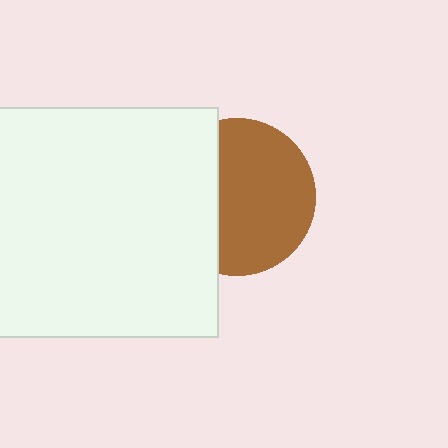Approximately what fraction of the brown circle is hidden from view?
Roughly 36% of the brown circle is hidden behind the white square.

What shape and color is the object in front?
The object in front is a white square.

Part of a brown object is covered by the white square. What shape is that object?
It is a circle.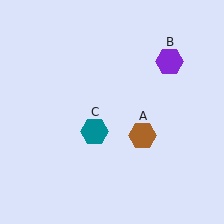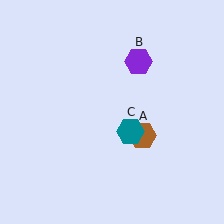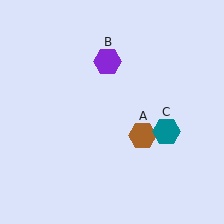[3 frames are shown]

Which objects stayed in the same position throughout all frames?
Brown hexagon (object A) remained stationary.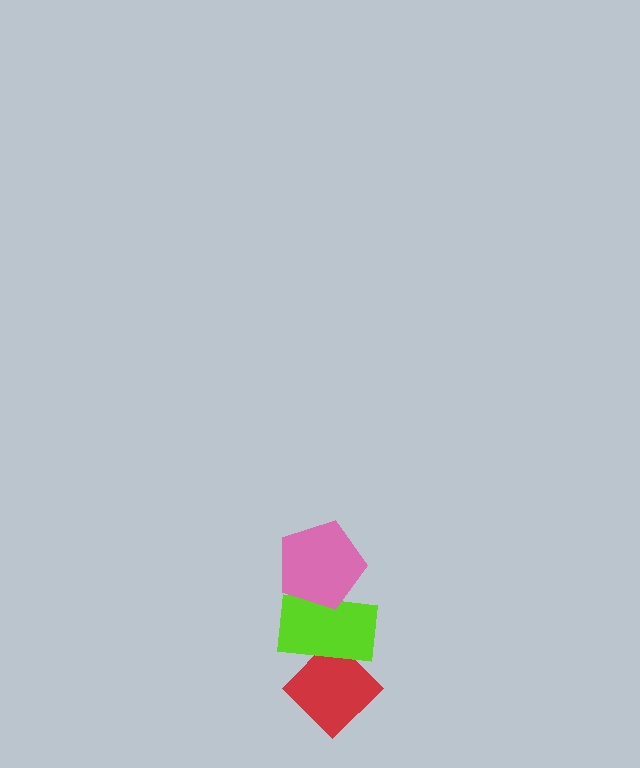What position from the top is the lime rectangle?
The lime rectangle is 2nd from the top.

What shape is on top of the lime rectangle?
The pink pentagon is on top of the lime rectangle.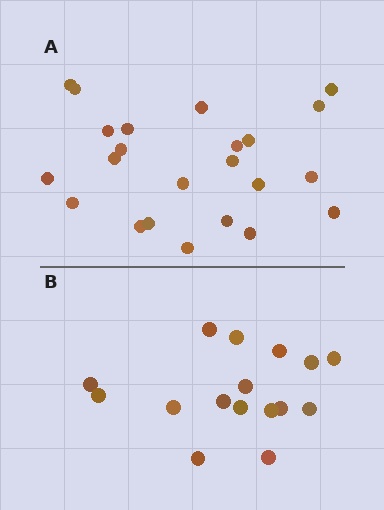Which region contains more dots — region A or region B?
Region A (the top region) has more dots.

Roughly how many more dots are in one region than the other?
Region A has roughly 8 or so more dots than region B.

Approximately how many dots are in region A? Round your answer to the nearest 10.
About 20 dots. (The exact count is 23, which rounds to 20.)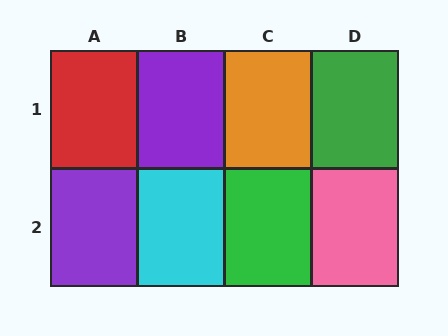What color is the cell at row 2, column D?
Pink.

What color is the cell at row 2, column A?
Purple.